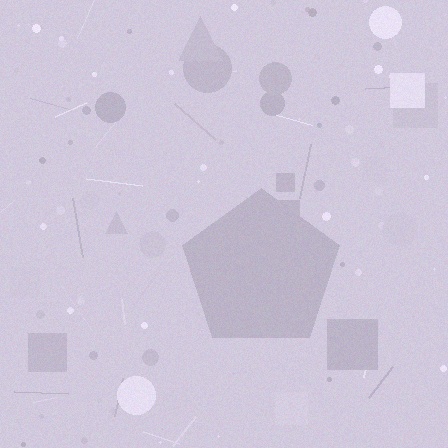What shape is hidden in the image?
A pentagon is hidden in the image.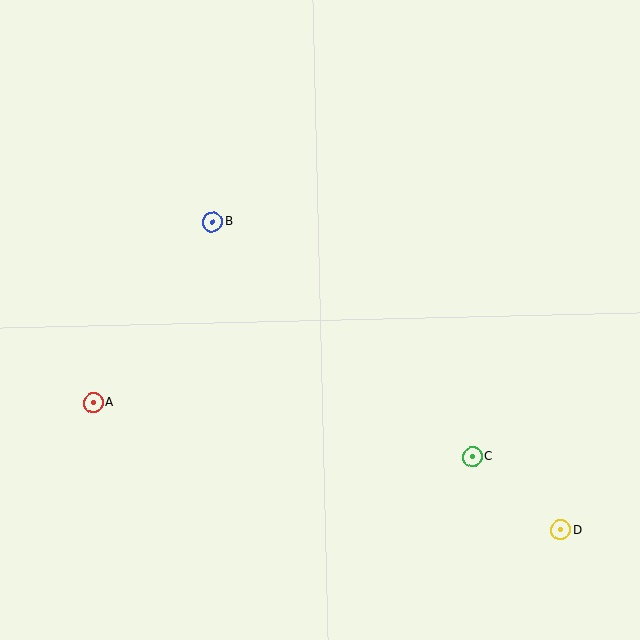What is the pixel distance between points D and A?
The distance between D and A is 485 pixels.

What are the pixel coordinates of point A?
Point A is at (93, 403).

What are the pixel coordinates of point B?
Point B is at (212, 222).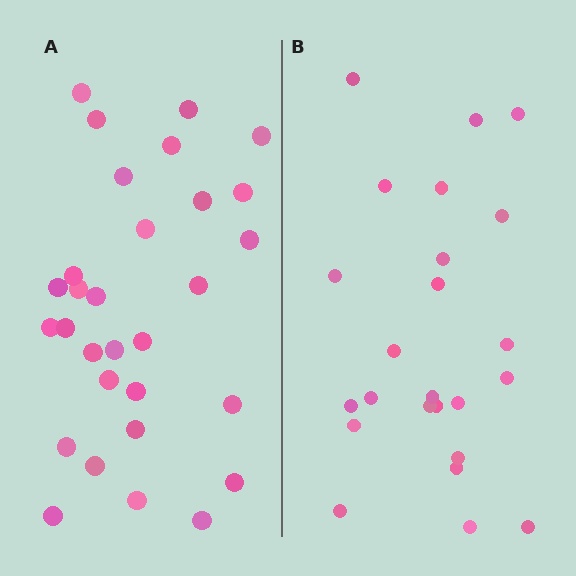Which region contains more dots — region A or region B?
Region A (the left region) has more dots.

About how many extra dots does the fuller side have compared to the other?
Region A has about 6 more dots than region B.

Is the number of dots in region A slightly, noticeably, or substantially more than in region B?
Region A has noticeably more, but not dramatically so. The ratio is roughly 1.2 to 1.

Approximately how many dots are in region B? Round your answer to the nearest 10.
About 20 dots. (The exact count is 24, which rounds to 20.)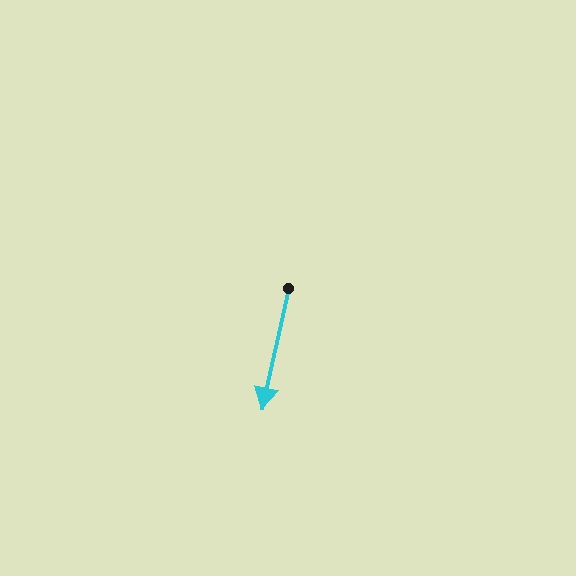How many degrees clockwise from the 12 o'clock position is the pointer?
Approximately 192 degrees.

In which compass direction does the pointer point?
South.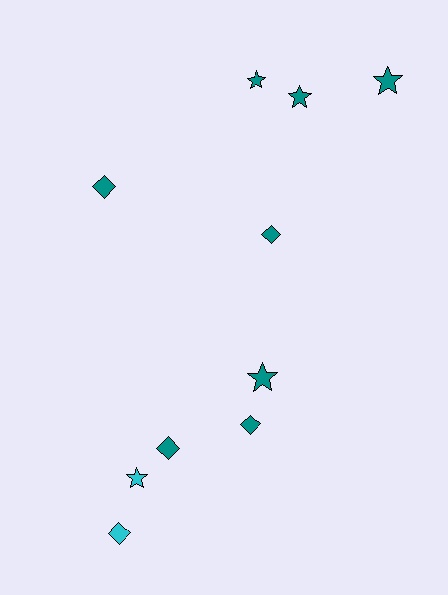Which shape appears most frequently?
Star, with 5 objects.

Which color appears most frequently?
Teal, with 8 objects.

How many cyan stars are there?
There is 1 cyan star.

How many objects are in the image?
There are 10 objects.